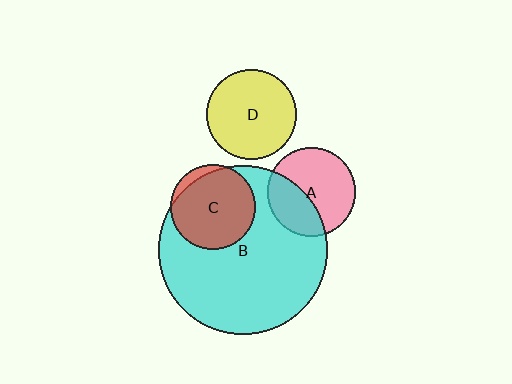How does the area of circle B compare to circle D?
Approximately 3.5 times.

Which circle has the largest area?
Circle B (cyan).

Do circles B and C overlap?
Yes.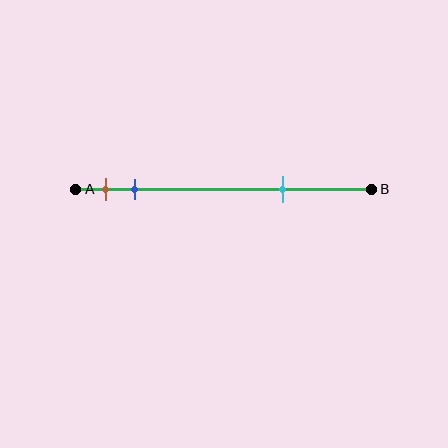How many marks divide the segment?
There are 3 marks dividing the segment.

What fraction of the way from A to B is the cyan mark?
The cyan mark is approximately 70% (0.7) of the way from A to B.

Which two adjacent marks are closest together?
The brown and blue marks are the closest adjacent pair.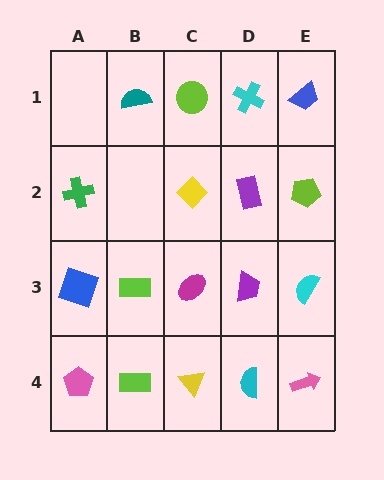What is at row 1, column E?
A blue trapezoid.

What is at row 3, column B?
A lime rectangle.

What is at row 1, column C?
A lime circle.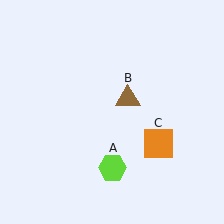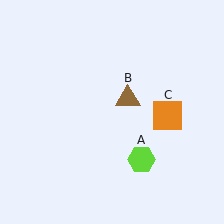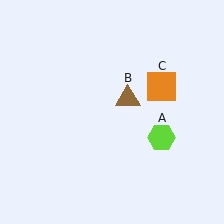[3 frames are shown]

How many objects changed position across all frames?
2 objects changed position: lime hexagon (object A), orange square (object C).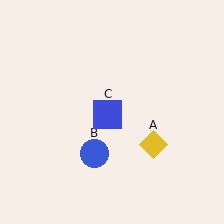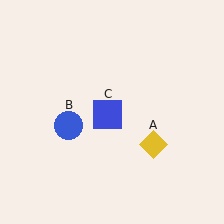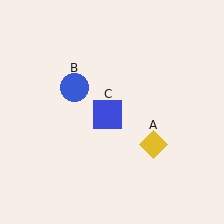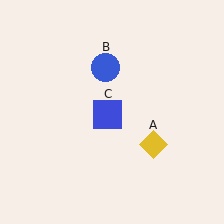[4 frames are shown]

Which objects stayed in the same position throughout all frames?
Yellow diamond (object A) and blue square (object C) remained stationary.